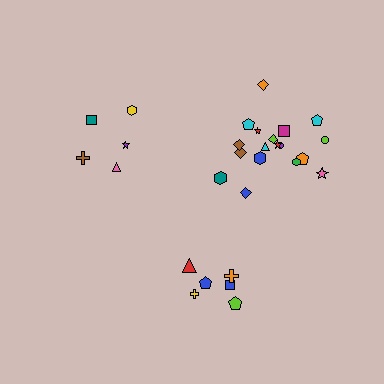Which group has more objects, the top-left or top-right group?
The top-right group.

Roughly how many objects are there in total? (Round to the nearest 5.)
Roughly 30 objects in total.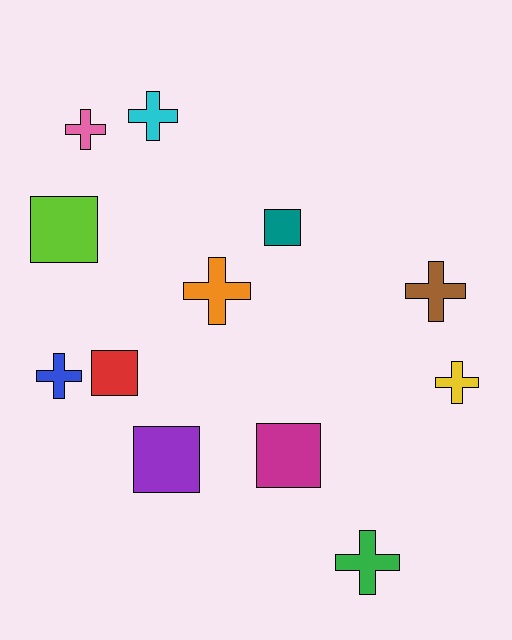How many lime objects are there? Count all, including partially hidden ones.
There is 1 lime object.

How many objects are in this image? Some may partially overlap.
There are 12 objects.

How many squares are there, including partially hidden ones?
There are 5 squares.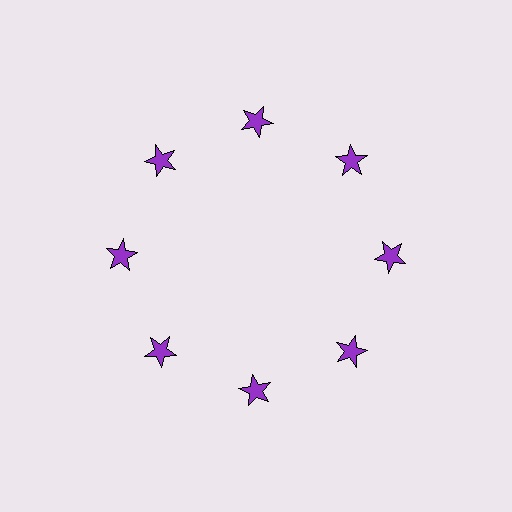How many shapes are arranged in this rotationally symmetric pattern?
There are 8 shapes, arranged in 8 groups of 1.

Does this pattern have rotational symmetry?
Yes, this pattern has 8-fold rotational symmetry. It looks the same after rotating 45 degrees around the center.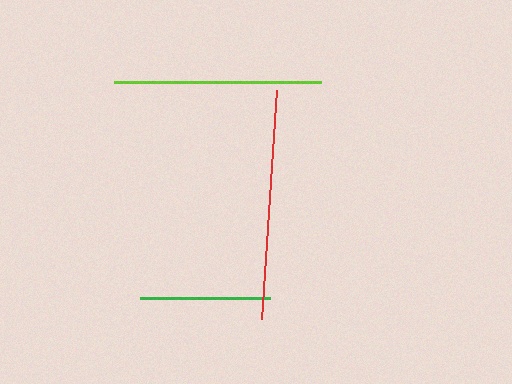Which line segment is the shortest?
The green line is the shortest at approximately 130 pixels.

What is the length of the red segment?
The red segment is approximately 230 pixels long.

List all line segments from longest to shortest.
From longest to shortest: red, lime, green.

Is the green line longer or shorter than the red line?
The red line is longer than the green line.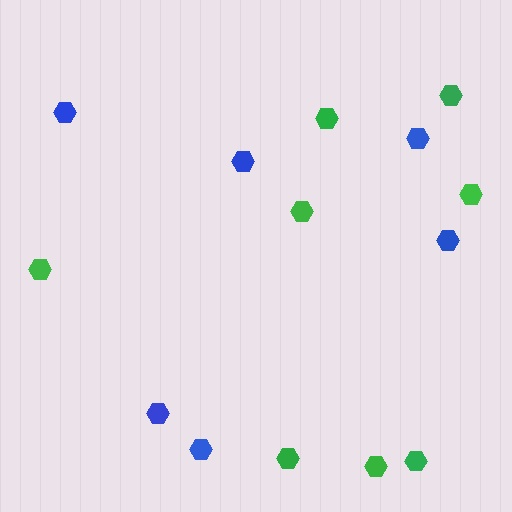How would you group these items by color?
There are 2 groups: one group of blue hexagons (6) and one group of green hexagons (8).